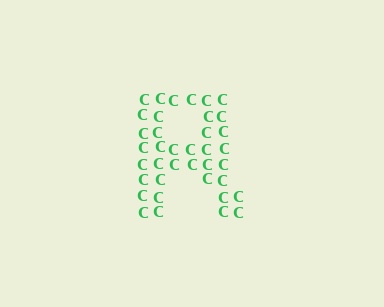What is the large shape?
The large shape is the letter R.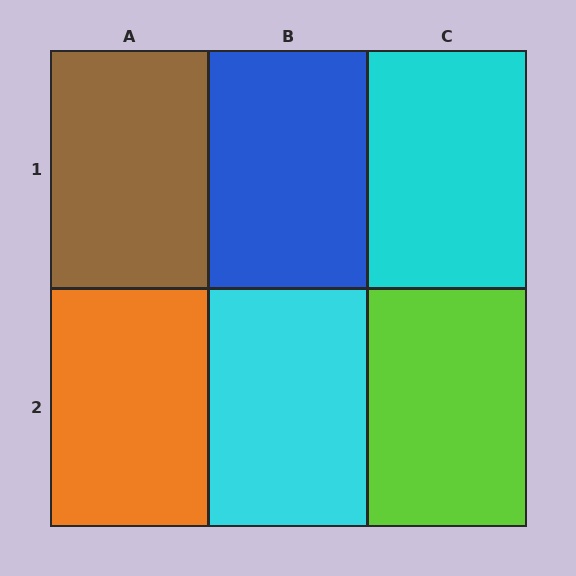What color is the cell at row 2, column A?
Orange.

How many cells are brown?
1 cell is brown.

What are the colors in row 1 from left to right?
Brown, blue, cyan.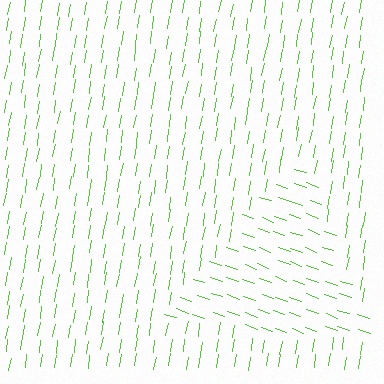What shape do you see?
I see a triangle.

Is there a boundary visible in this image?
Yes, there is a texture boundary formed by a change in line orientation.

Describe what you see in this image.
The image is filled with small lime line segments. A triangle region in the image has lines oriented differently from the surrounding lines, creating a visible texture boundary.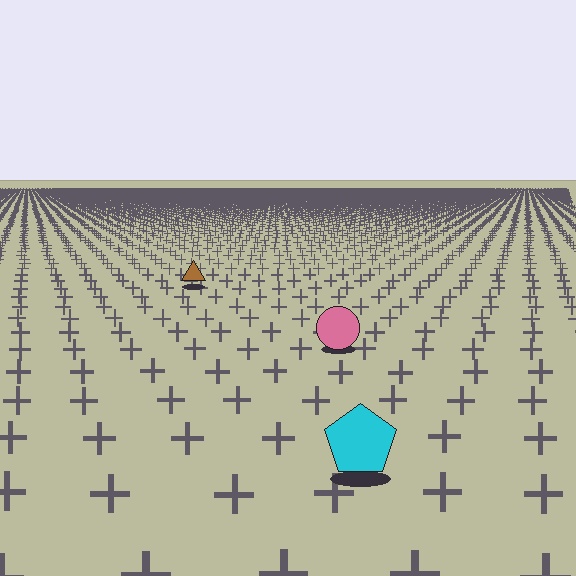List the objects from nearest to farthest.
From nearest to farthest: the cyan pentagon, the pink circle, the brown triangle.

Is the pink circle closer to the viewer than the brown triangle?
Yes. The pink circle is closer — you can tell from the texture gradient: the ground texture is coarser near it.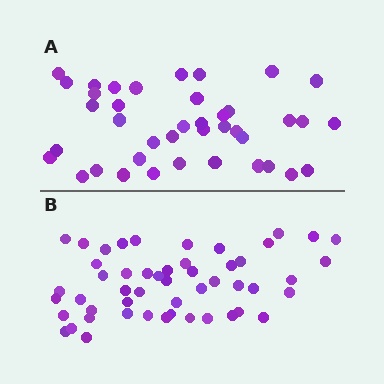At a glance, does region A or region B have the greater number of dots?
Region B (the bottom region) has more dots.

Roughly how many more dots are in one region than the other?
Region B has roughly 12 or so more dots than region A.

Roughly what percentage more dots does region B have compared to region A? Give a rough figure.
About 30% more.